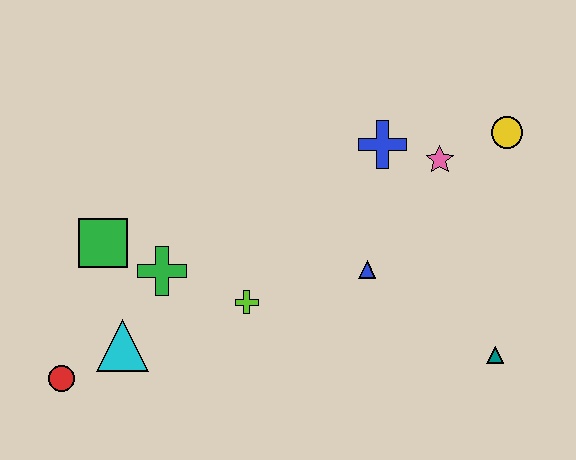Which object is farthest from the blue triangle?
The red circle is farthest from the blue triangle.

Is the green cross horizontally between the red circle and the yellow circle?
Yes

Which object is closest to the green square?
The green cross is closest to the green square.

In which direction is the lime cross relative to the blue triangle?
The lime cross is to the left of the blue triangle.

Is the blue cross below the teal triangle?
No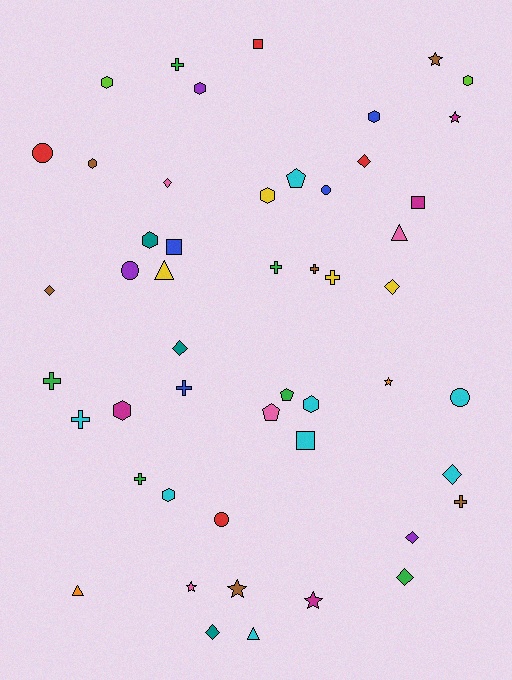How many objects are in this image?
There are 50 objects.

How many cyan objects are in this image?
There are 8 cyan objects.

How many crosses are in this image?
There are 9 crosses.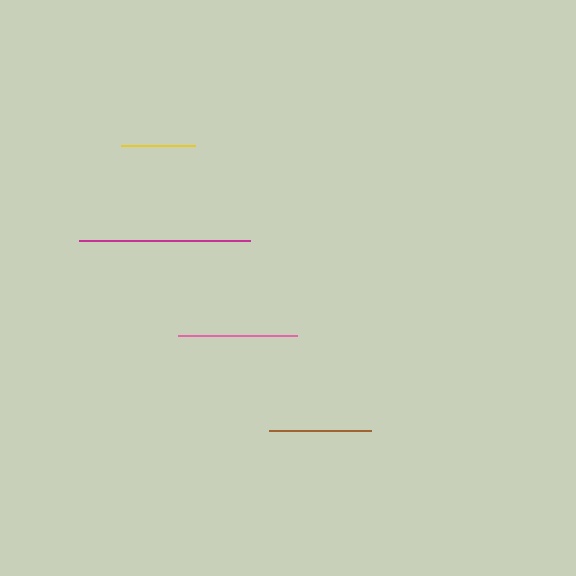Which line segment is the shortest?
The yellow line is the shortest at approximately 74 pixels.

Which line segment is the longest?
The magenta line is the longest at approximately 170 pixels.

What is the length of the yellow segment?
The yellow segment is approximately 74 pixels long.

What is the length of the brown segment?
The brown segment is approximately 103 pixels long.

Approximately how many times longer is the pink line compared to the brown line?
The pink line is approximately 1.2 times the length of the brown line.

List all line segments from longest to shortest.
From longest to shortest: magenta, pink, brown, yellow.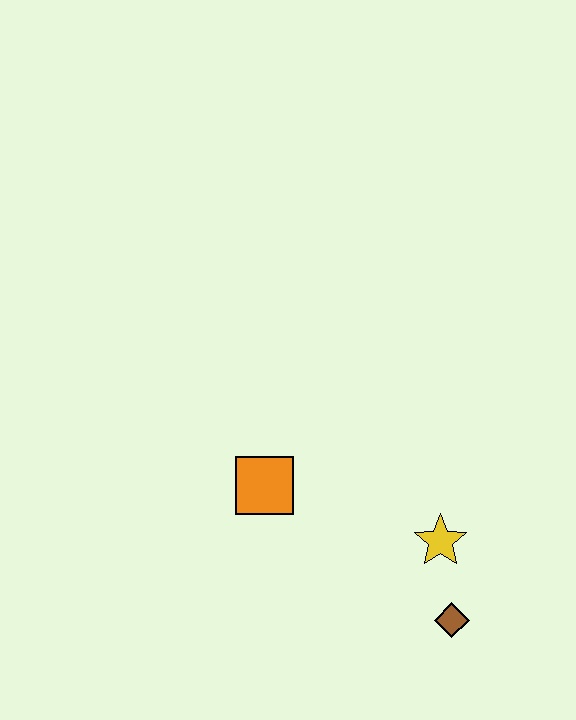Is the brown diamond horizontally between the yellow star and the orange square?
No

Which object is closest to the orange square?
The yellow star is closest to the orange square.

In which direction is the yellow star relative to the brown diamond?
The yellow star is above the brown diamond.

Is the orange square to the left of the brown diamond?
Yes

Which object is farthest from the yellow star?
The orange square is farthest from the yellow star.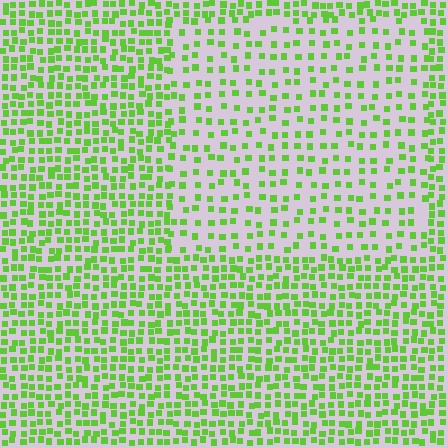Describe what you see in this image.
The image contains small lime elements arranged at two different densities. A rectangle-shaped region is visible where the elements are less densely packed than the surrounding area.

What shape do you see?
I see a rectangle.